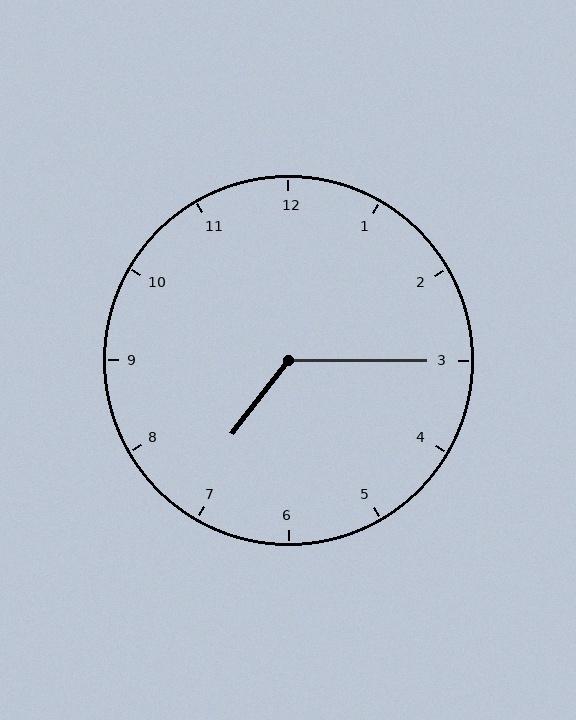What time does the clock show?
7:15.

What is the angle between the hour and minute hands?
Approximately 128 degrees.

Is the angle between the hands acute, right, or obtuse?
It is obtuse.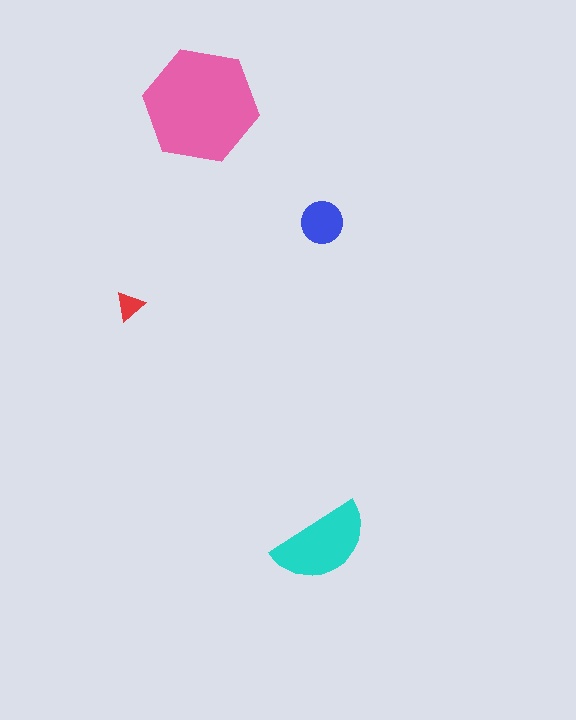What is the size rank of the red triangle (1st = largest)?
4th.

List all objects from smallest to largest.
The red triangle, the blue circle, the cyan semicircle, the pink hexagon.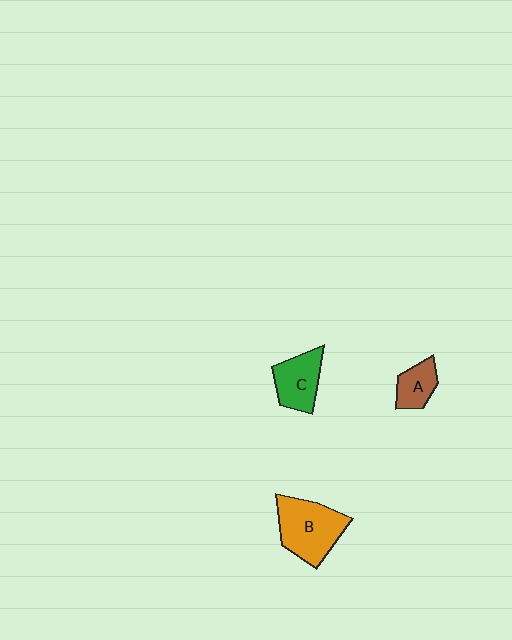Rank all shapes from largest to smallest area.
From largest to smallest: B (orange), C (green), A (brown).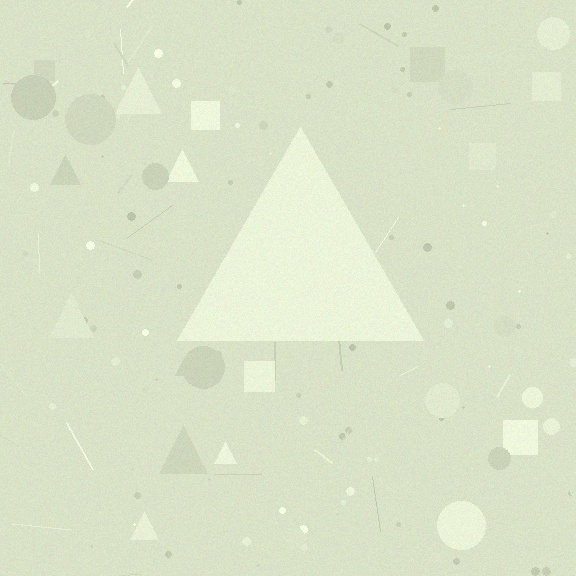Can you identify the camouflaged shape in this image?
The camouflaged shape is a triangle.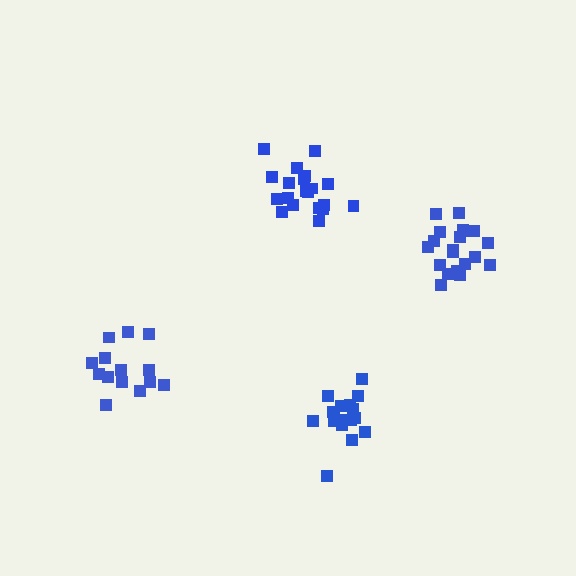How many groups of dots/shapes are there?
There are 4 groups.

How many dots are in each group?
Group 1: 20 dots, Group 2: 14 dots, Group 3: 17 dots, Group 4: 20 dots (71 total).